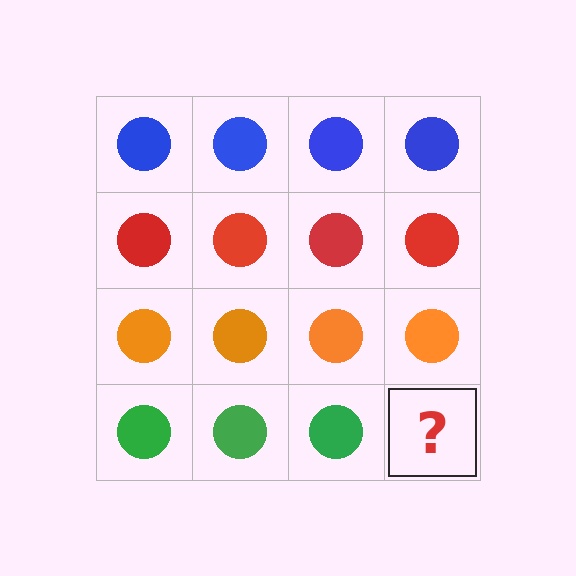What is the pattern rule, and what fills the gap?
The rule is that each row has a consistent color. The gap should be filled with a green circle.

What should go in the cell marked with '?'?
The missing cell should contain a green circle.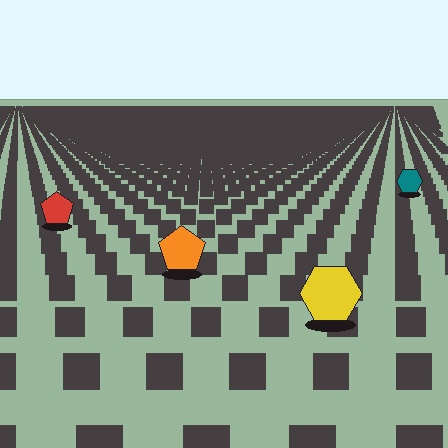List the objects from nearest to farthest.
From nearest to farthest: the yellow hexagon, the orange pentagon, the red pentagon, the teal hexagon.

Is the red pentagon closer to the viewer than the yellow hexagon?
No. The yellow hexagon is closer — you can tell from the texture gradient: the ground texture is coarser near it.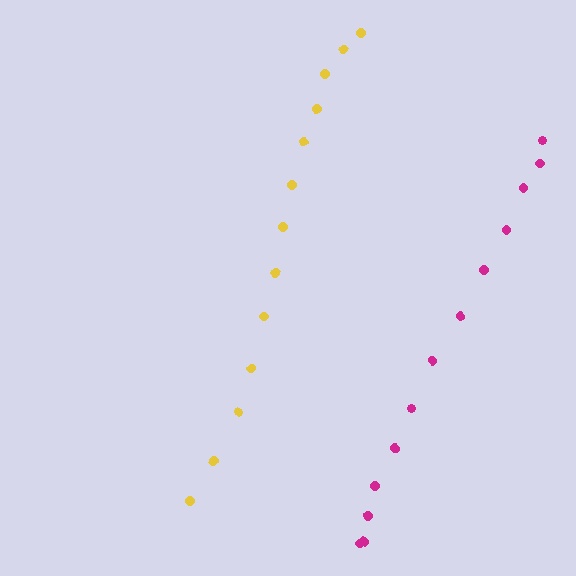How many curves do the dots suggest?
There are 2 distinct paths.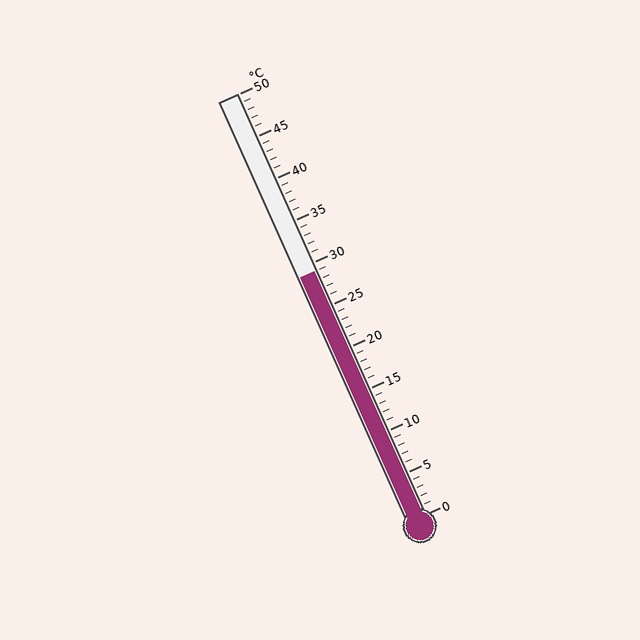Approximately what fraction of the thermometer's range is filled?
The thermometer is filled to approximately 60% of its range.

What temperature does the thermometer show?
The thermometer shows approximately 29°C.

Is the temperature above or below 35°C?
The temperature is below 35°C.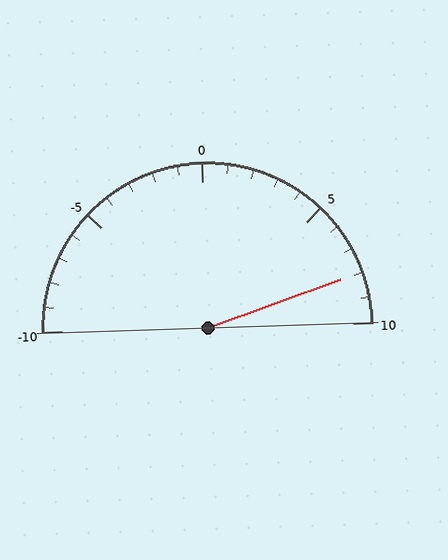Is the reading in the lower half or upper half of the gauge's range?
The reading is in the upper half of the range (-10 to 10).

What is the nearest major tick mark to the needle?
The nearest major tick mark is 10.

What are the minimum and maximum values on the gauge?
The gauge ranges from -10 to 10.